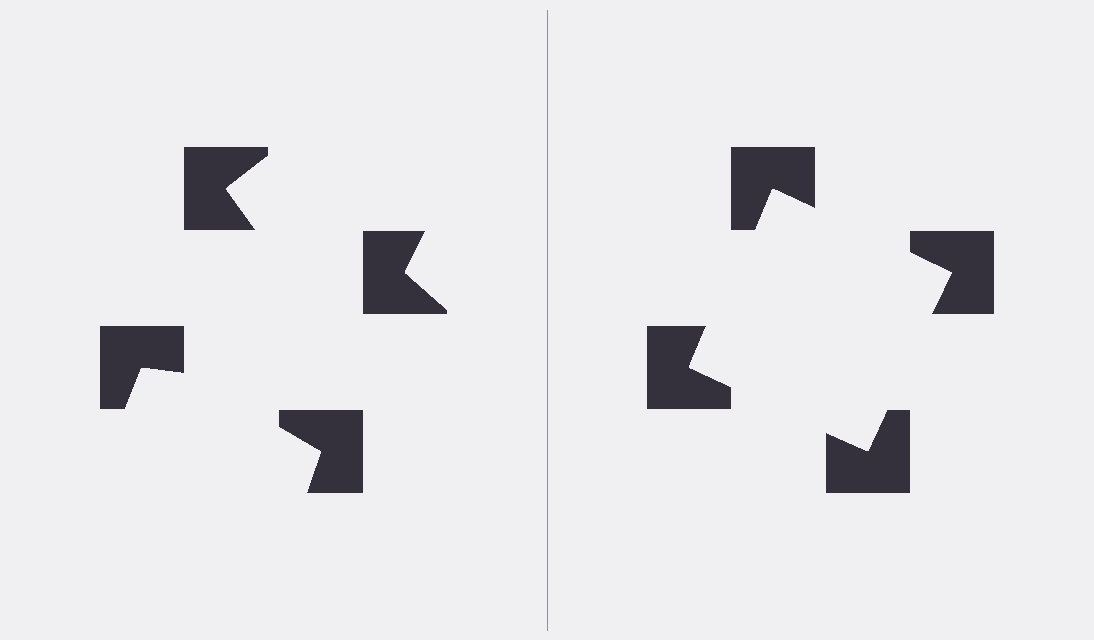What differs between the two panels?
The notched squares are positioned identically on both sides; only the wedge orientations differ. On the right they align to a square; on the left they are misaligned.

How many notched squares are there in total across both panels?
8 — 4 on each side.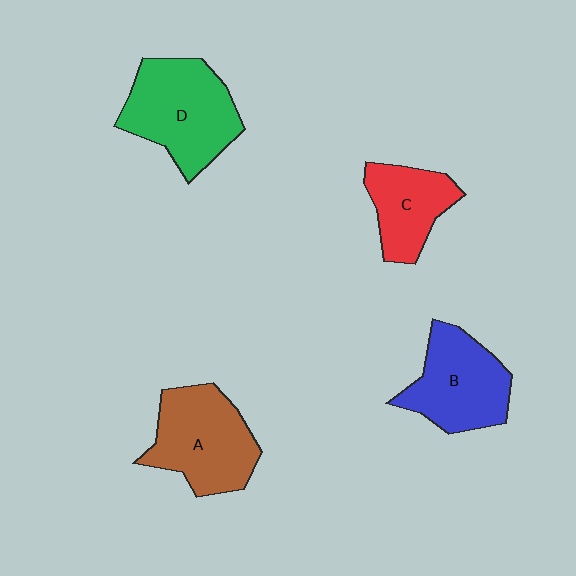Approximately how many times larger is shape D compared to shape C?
Approximately 1.6 times.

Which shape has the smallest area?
Shape C (red).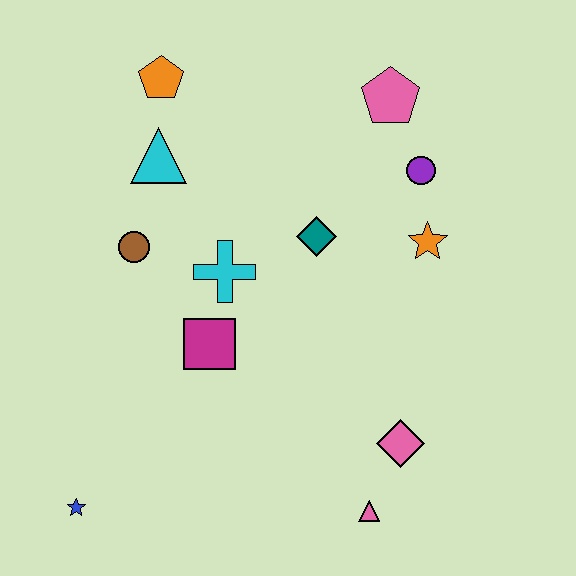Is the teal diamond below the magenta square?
No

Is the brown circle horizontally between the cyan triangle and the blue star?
Yes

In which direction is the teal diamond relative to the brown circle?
The teal diamond is to the right of the brown circle.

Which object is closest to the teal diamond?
The cyan cross is closest to the teal diamond.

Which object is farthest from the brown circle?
The pink triangle is farthest from the brown circle.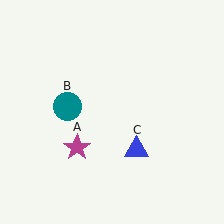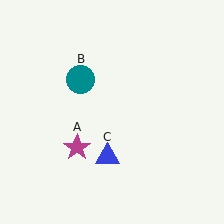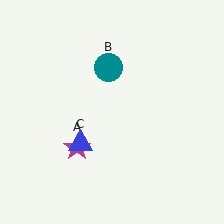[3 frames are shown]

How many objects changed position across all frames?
2 objects changed position: teal circle (object B), blue triangle (object C).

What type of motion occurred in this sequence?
The teal circle (object B), blue triangle (object C) rotated clockwise around the center of the scene.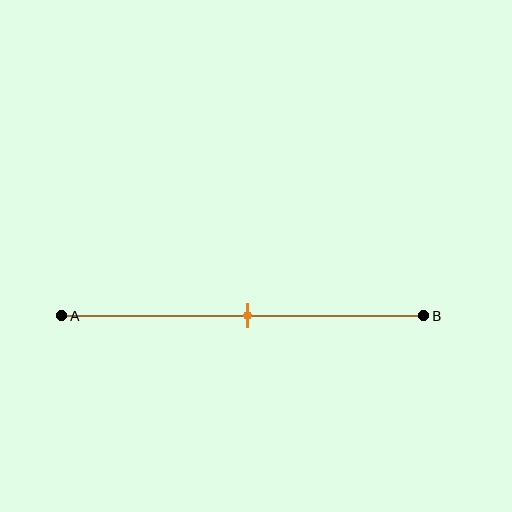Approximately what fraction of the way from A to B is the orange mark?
The orange mark is approximately 50% of the way from A to B.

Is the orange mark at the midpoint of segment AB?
Yes, the mark is approximately at the midpoint.